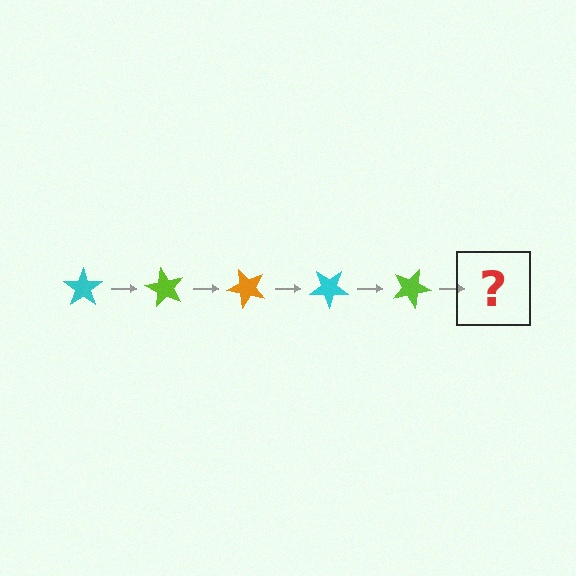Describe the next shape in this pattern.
It should be an orange star, rotated 300 degrees from the start.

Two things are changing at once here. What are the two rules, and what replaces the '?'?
The two rules are that it rotates 60 degrees each step and the color cycles through cyan, lime, and orange. The '?' should be an orange star, rotated 300 degrees from the start.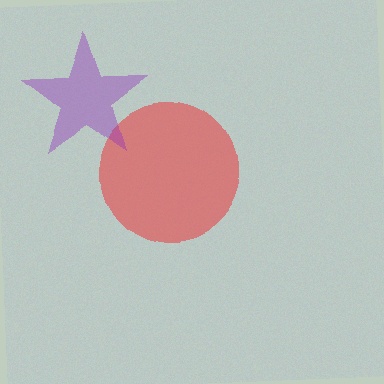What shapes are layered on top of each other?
The layered shapes are: a red circle, a purple star.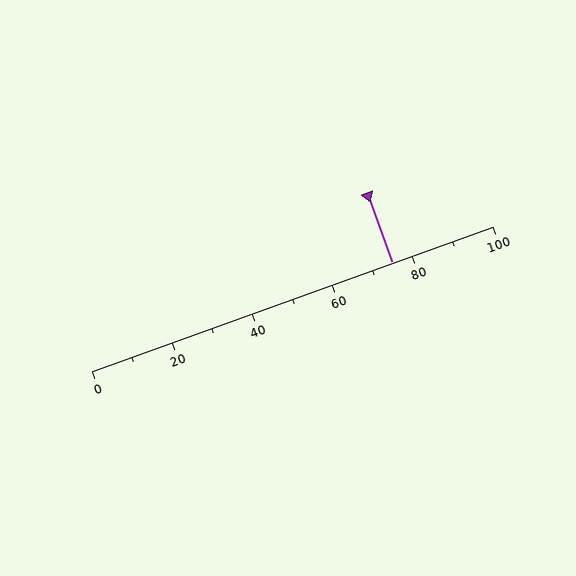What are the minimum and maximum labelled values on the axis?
The axis runs from 0 to 100.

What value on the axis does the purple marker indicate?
The marker indicates approximately 75.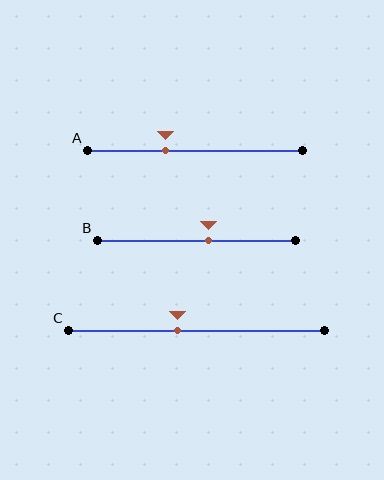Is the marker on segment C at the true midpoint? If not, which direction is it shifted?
No, the marker on segment C is shifted to the left by about 7% of the segment length.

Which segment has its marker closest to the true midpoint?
Segment B has its marker closest to the true midpoint.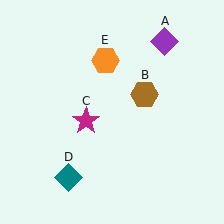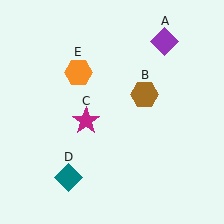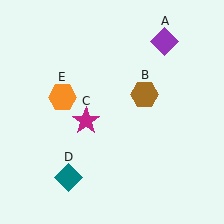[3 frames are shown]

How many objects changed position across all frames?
1 object changed position: orange hexagon (object E).